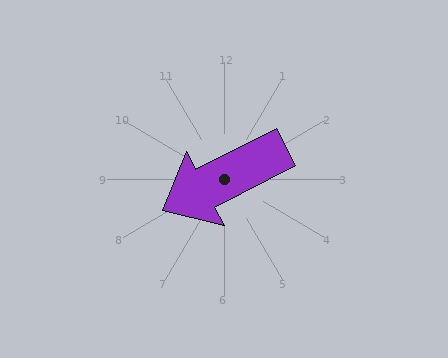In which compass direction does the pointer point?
Southwest.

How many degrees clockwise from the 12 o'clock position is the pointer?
Approximately 243 degrees.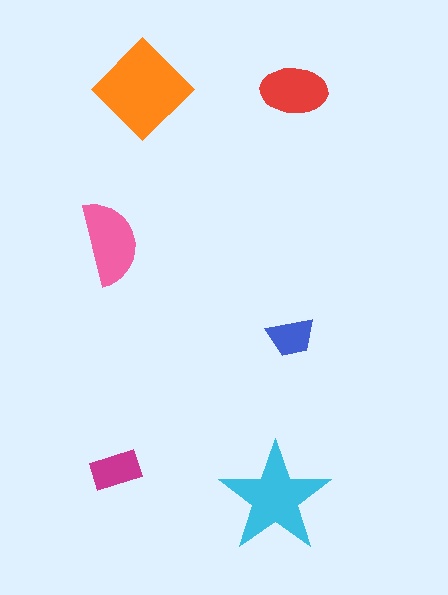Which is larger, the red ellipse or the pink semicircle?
The pink semicircle.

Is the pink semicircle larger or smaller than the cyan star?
Smaller.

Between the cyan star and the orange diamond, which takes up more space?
The orange diamond.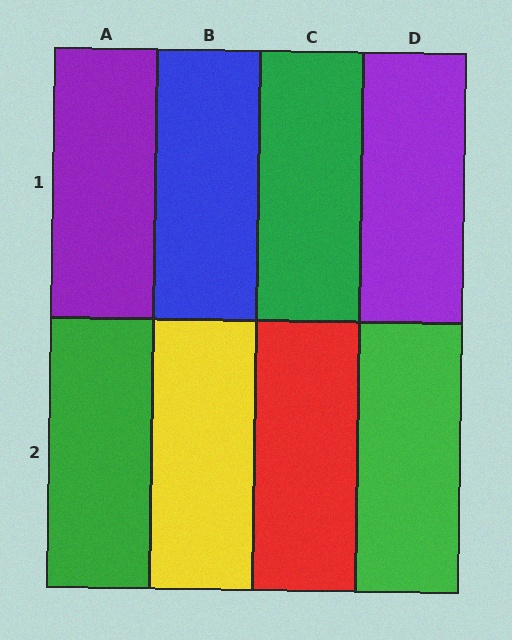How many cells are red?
1 cell is red.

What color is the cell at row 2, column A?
Green.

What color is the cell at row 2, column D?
Green.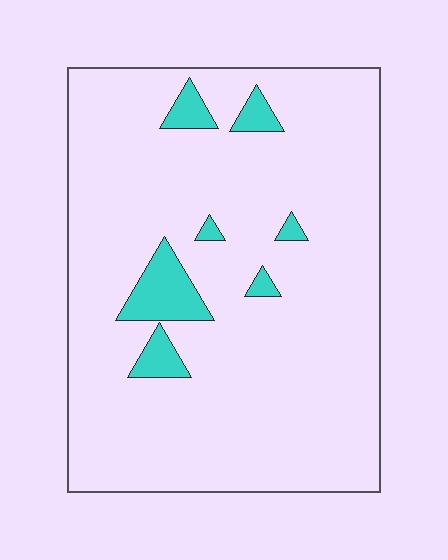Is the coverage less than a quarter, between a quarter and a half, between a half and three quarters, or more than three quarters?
Less than a quarter.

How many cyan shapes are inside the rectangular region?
7.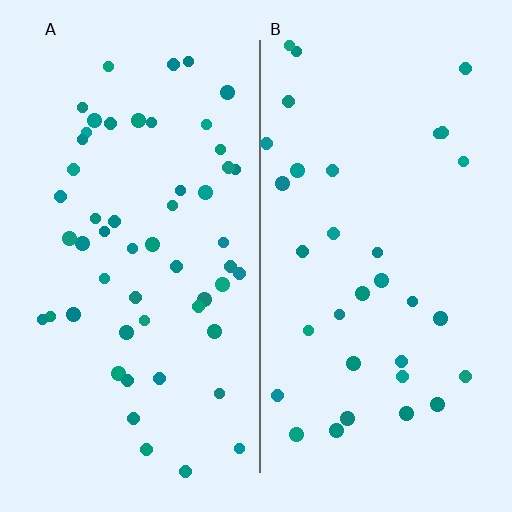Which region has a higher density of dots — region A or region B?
A (the left).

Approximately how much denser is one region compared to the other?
Approximately 1.6× — region A over region B.